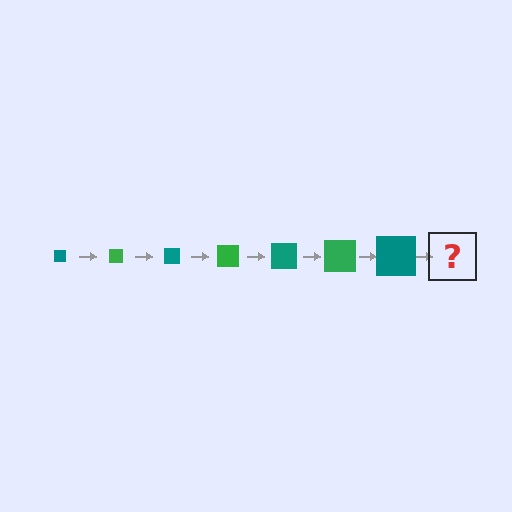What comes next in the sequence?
The next element should be a green square, larger than the previous one.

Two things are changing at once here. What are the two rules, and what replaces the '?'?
The two rules are that the square grows larger each step and the color cycles through teal and green. The '?' should be a green square, larger than the previous one.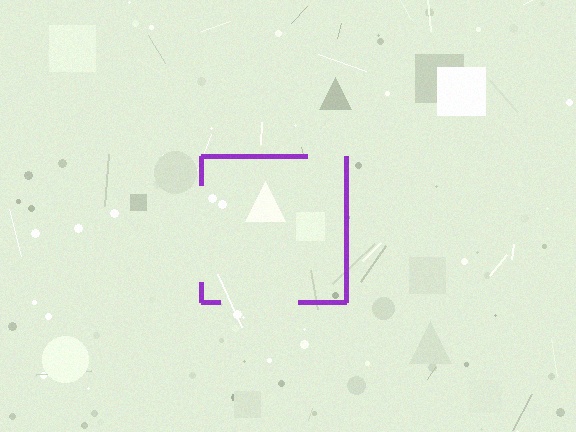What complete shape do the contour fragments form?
The contour fragments form a square.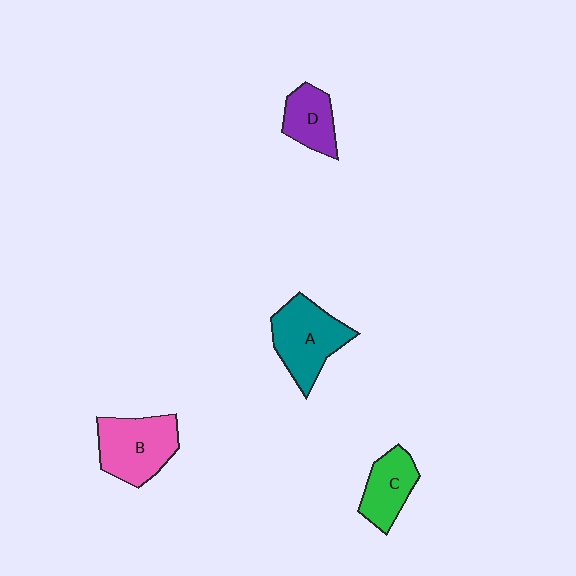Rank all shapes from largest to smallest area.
From largest to smallest: A (teal), B (pink), C (green), D (purple).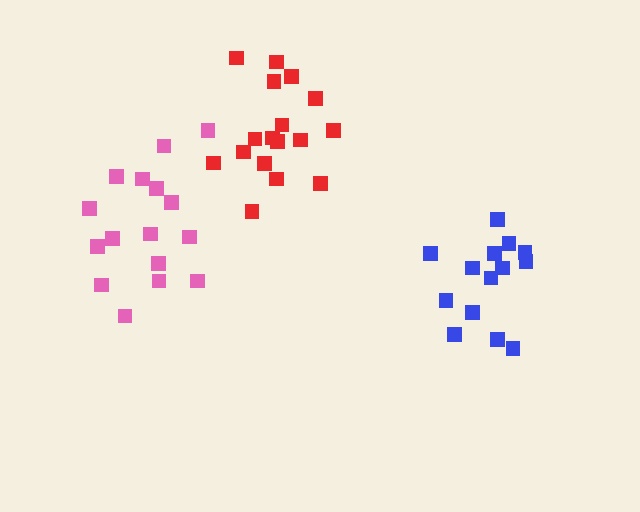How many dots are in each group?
Group 1: 14 dots, Group 2: 17 dots, Group 3: 16 dots (47 total).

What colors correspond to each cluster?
The clusters are colored: blue, red, pink.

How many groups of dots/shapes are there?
There are 3 groups.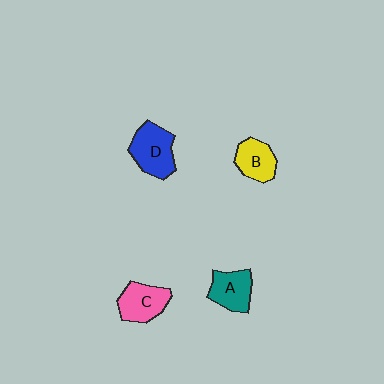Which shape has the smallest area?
Shape B (yellow).